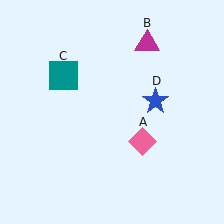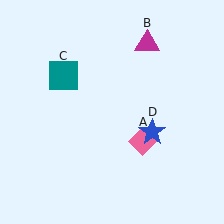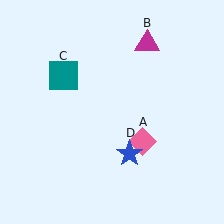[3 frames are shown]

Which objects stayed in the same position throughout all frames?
Pink diamond (object A) and magenta triangle (object B) and teal square (object C) remained stationary.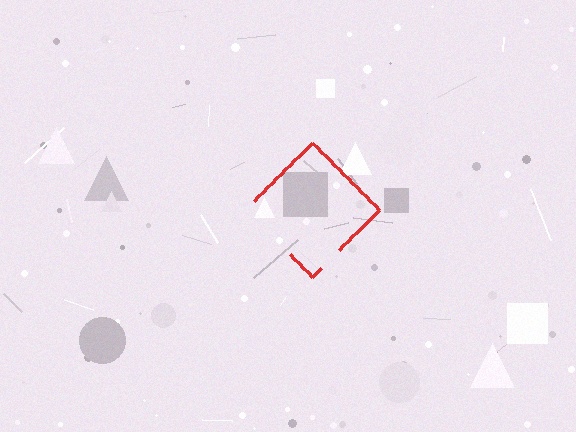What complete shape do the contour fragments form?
The contour fragments form a diamond.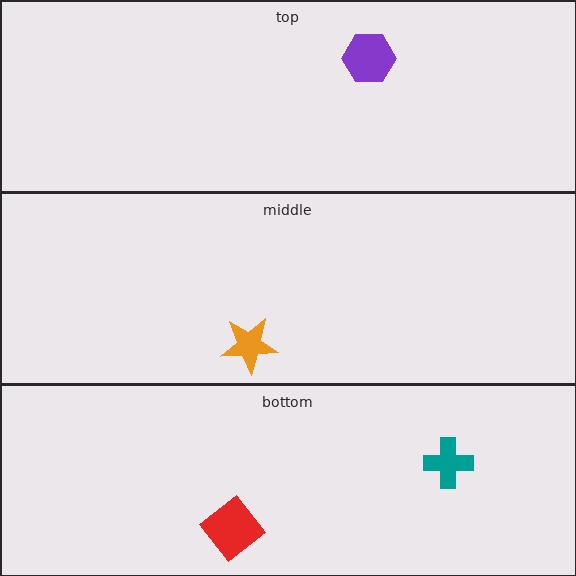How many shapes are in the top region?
1.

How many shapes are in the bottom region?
2.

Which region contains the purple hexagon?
The top region.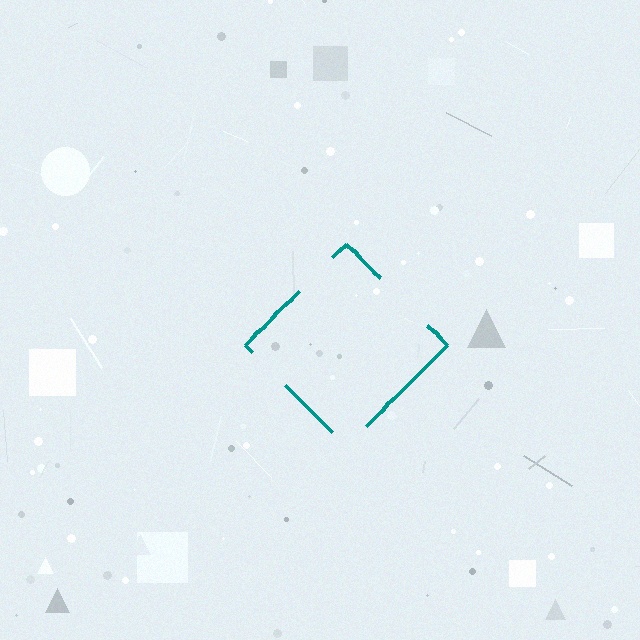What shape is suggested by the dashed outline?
The dashed outline suggests a diamond.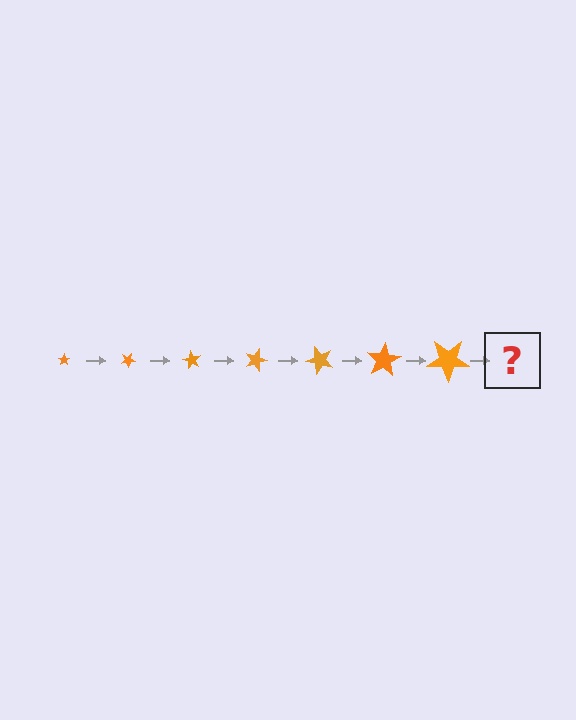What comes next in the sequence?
The next element should be a star, larger than the previous one and rotated 210 degrees from the start.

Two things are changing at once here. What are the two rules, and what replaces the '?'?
The two rules are that the star grows larger each step and it rotates 30 degrees each step. The '?' should be a star, larger than the previous one and rotated 210 degrees from the start.